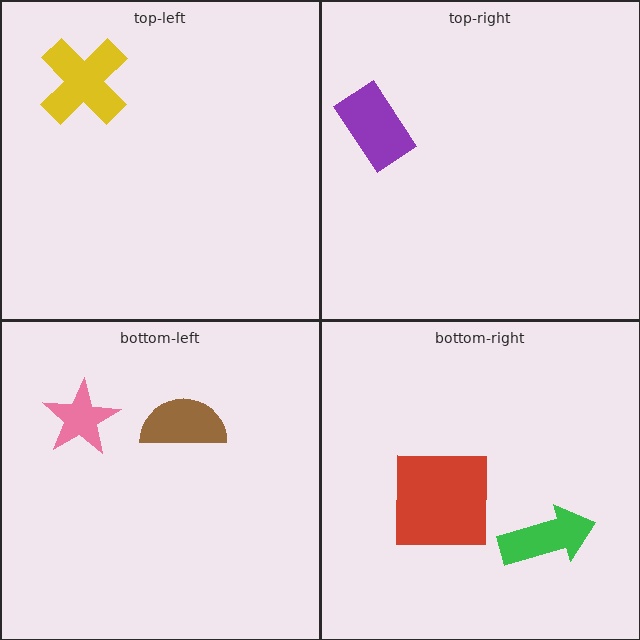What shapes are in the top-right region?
The purple rectangle.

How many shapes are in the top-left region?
1.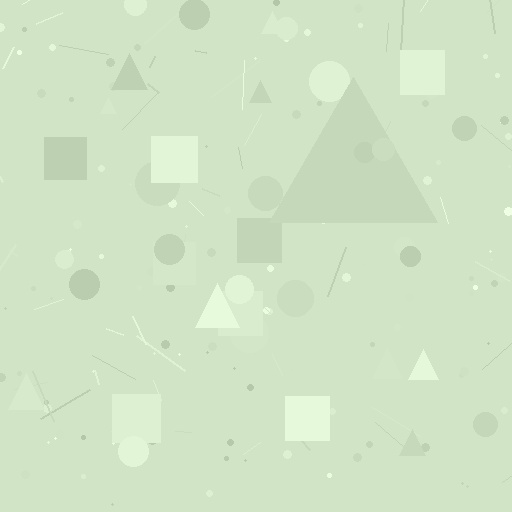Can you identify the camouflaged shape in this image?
The camouflaged shape is a triangle.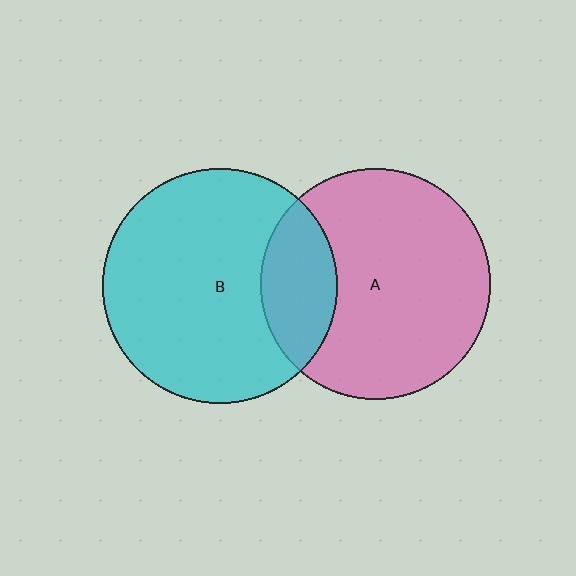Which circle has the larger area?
Circle B (cyan).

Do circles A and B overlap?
Yes.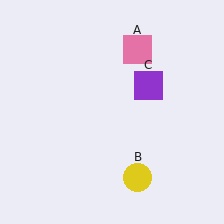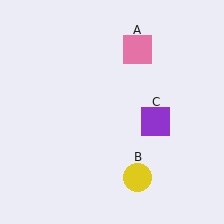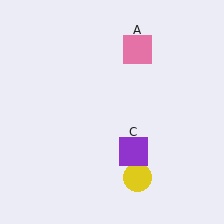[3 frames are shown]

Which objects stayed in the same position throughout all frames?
Pink square (object A) and yellow circle (object B) remained stationary.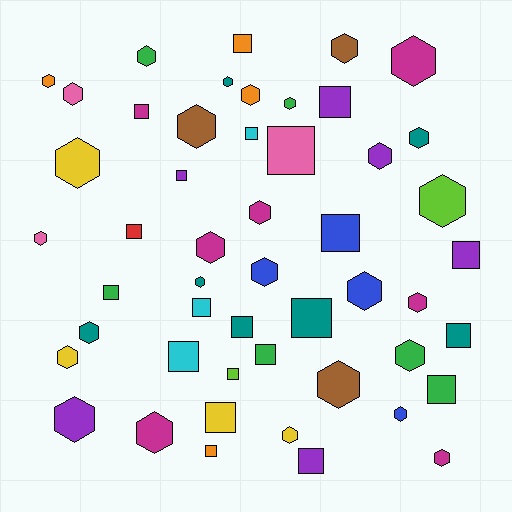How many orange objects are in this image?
There are 4 orange objects.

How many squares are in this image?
There are 21 squares.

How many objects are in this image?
There are 50 objects.